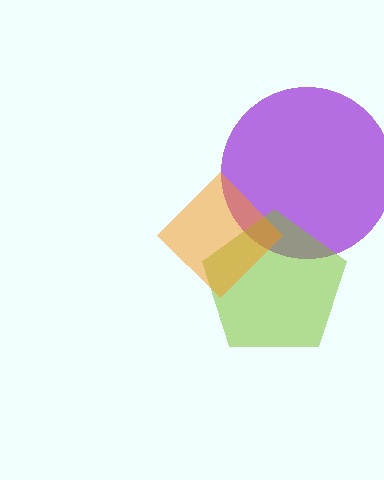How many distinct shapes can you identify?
There are 3 distinct shapes: a purple circle, a lime pentagon, an orange diamond.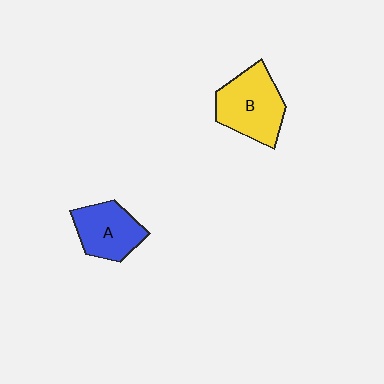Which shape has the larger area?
Shape B (yellow).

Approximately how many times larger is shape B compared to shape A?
Approximately 1.3 times.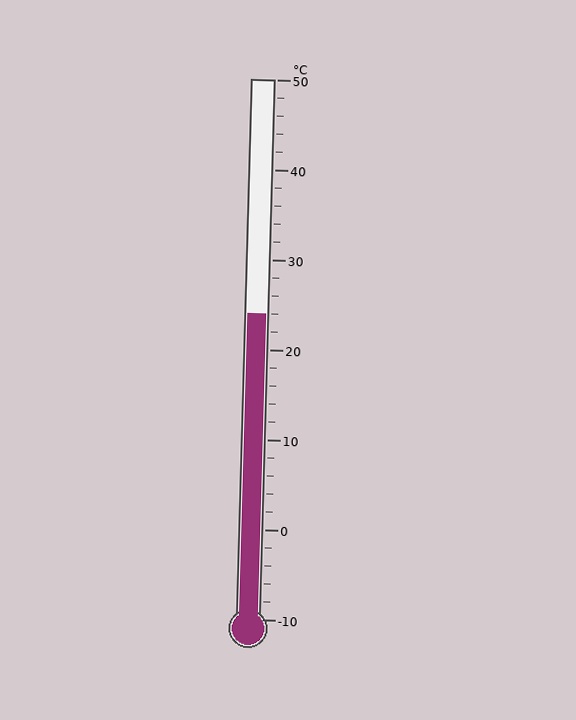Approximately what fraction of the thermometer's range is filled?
The thermometer is filled to approximately 55% of its range.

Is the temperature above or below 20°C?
The temperature is above 20°C.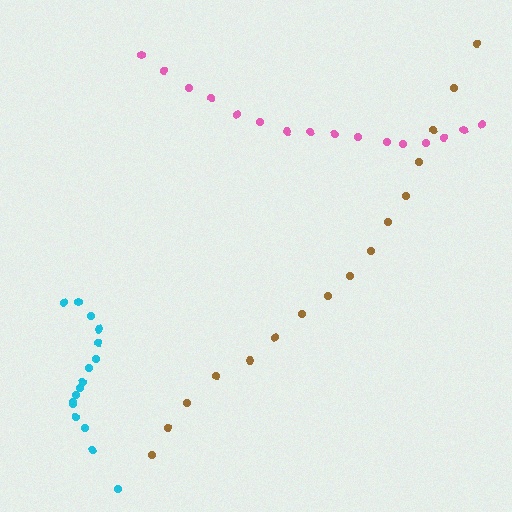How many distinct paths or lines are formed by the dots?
There are 3 distinct paths.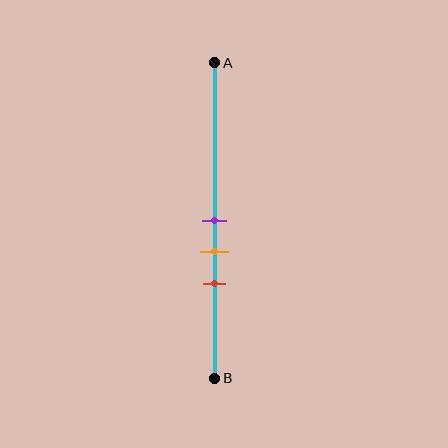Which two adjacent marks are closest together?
The purple and orange marks are the closest adjacent pair.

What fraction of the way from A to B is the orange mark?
The orange mark is approximately 60% (0.6) of the way from A to B.